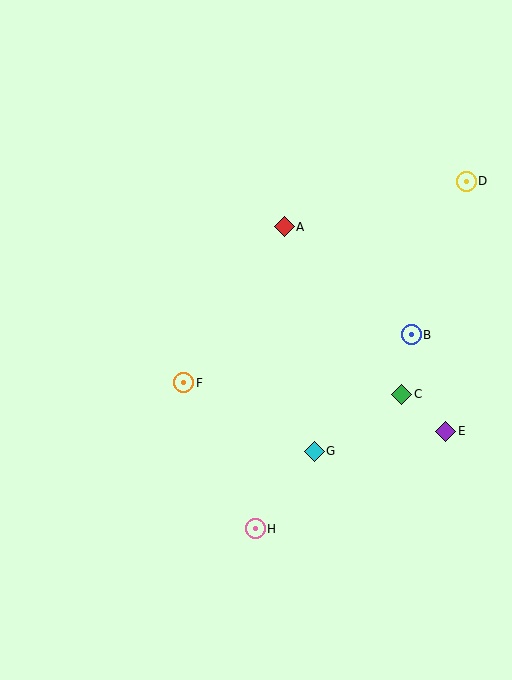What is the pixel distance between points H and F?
The distance between H and F is 162 pixels.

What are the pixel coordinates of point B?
Point B is at (411, 335).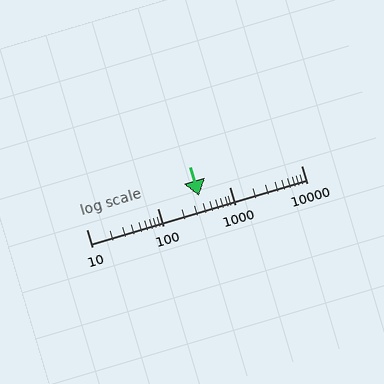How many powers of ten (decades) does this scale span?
The scale spans 3 decades, from 10 to 10000.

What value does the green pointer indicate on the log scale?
The pointer indicates approximately 380.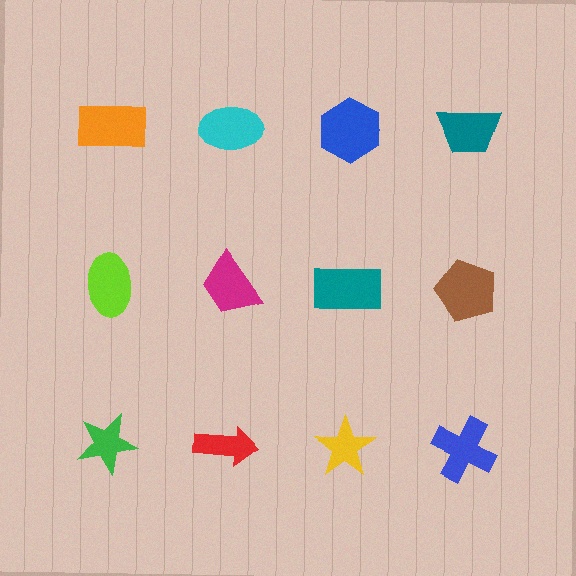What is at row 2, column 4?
A brown pentagon.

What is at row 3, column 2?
A red arrow.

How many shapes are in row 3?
4 shapes.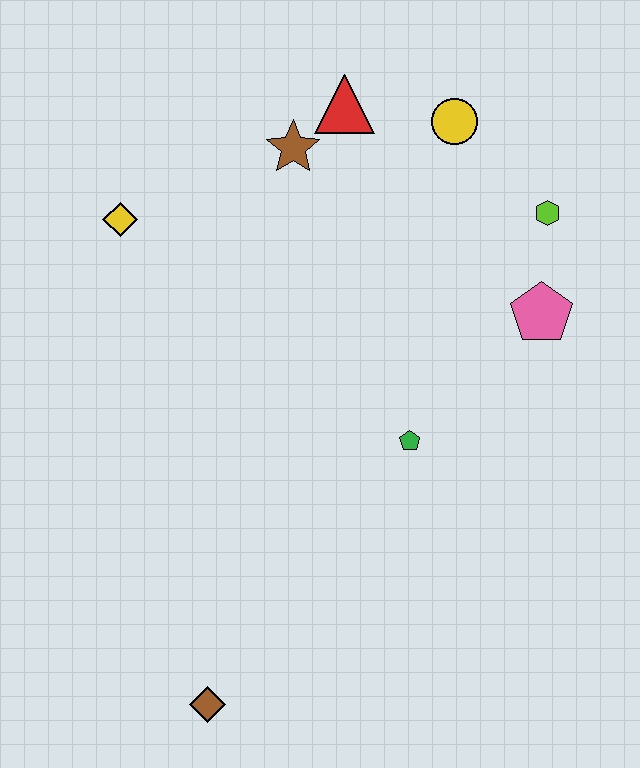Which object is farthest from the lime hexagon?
The brown diamond is farthest from the lime hexagon.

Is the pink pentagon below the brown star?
Yes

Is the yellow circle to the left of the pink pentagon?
Yes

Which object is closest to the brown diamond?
The green pentagon is closest to the brown diamond.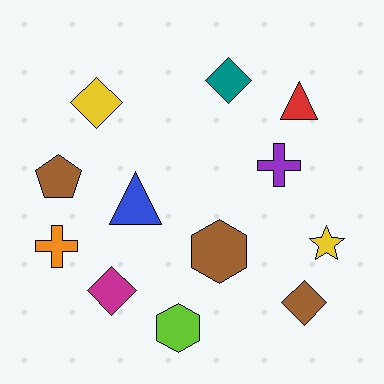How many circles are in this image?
There are no circles.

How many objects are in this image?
There are 12 objects.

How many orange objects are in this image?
There is 1 orange object.